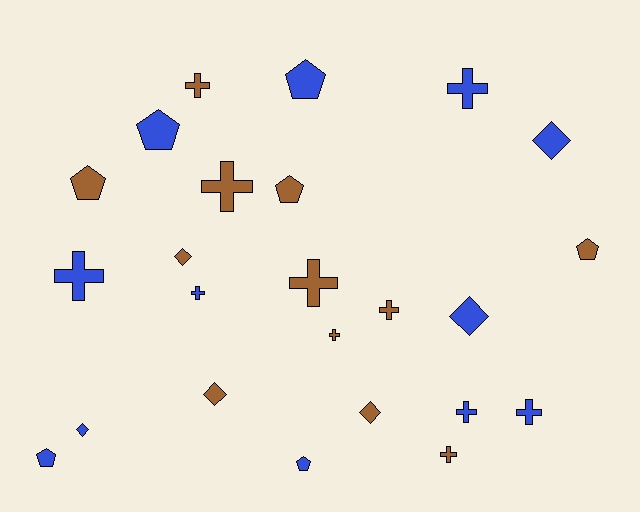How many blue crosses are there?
There are 5 blue crosses.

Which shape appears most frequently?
Cross, with 11 objects.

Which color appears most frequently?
Brown, with 12 objects.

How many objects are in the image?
There are 24 objects.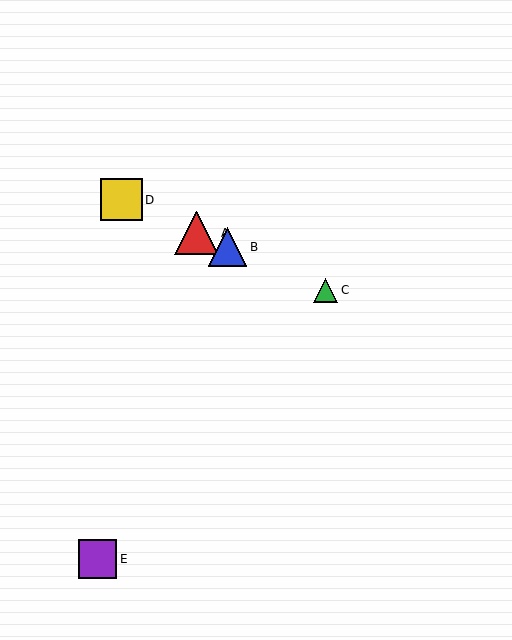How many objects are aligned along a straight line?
4 objects (A, B, C, D) are aligned along a straight line.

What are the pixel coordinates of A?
Object A is at (197, 233).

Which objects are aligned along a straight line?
Objects A, B, C, D are aligned along a straight line.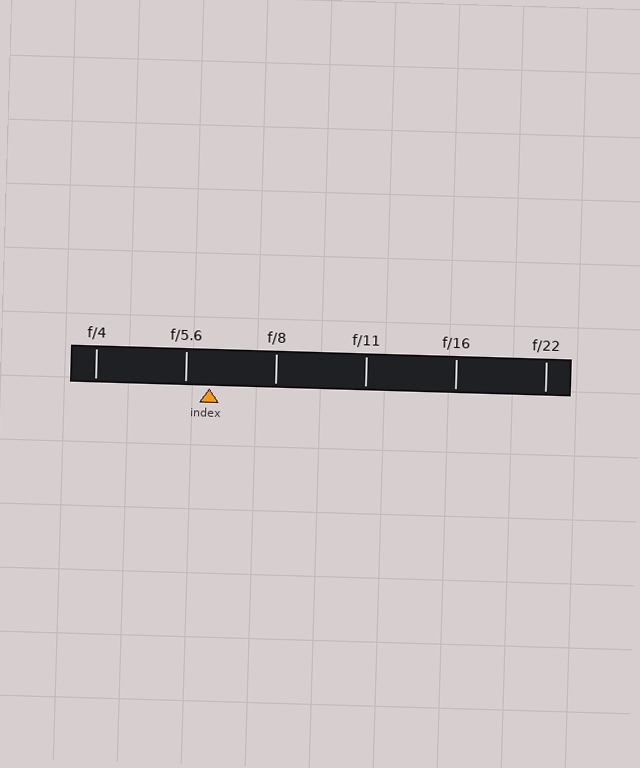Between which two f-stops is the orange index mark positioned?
The index mark is between f/5.6 and f/8.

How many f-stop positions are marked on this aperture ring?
There are 6 f-stop positions marked.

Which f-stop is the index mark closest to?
The index mark is closest to f/5.6.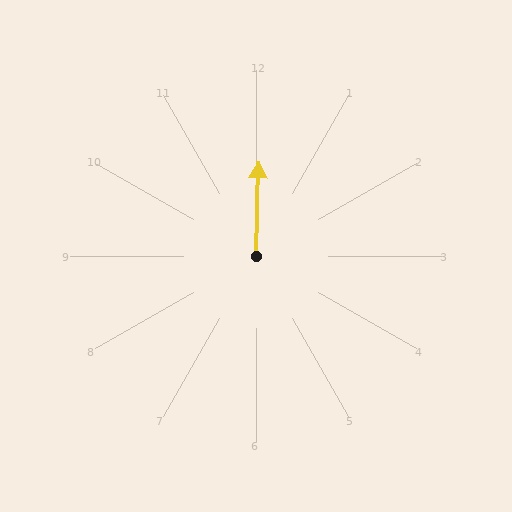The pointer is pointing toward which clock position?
Roughly 12 o'clock.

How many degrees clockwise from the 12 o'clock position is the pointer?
Approximately 1 degrees.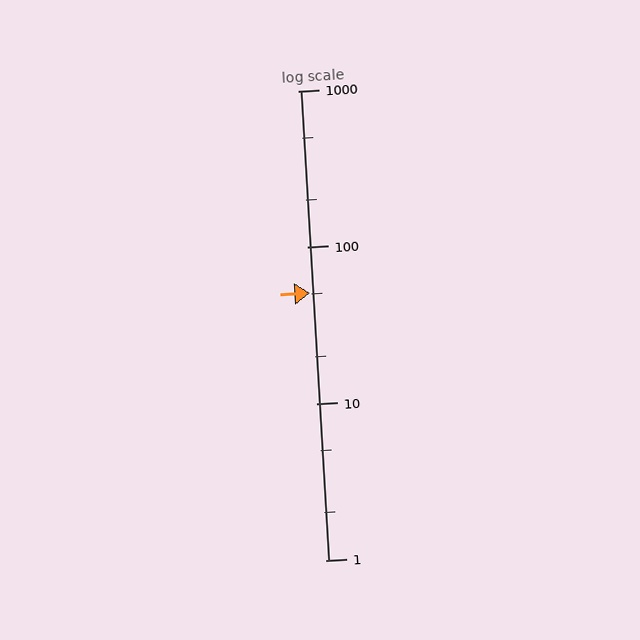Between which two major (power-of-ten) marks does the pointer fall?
The pointer is between 10 and 100.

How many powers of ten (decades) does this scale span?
The scale spans 3 decades, from 1 to 1000.